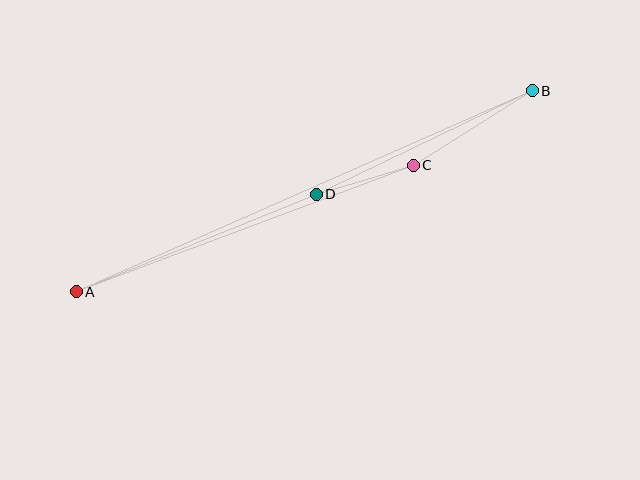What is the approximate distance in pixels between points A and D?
The distance between A and D is approximately 259 pixels.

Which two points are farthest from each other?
Points A and B are farthest from each other.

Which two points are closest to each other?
Points C and D are closest to each other.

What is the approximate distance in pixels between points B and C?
The distance between B and C is approximately 141 pixels.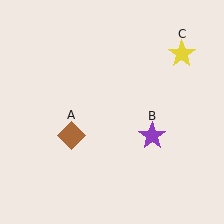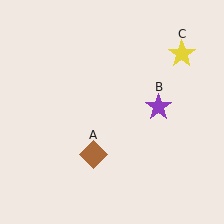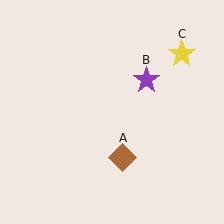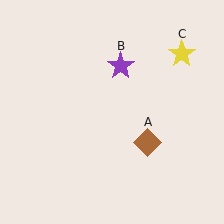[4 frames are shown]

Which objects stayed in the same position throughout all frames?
Yellow star (object C) remained stationary.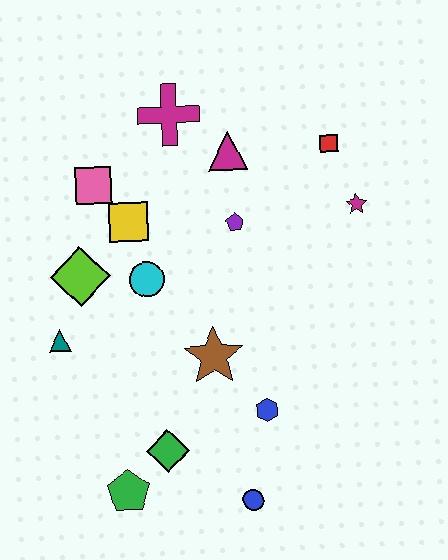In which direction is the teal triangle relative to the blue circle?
The teal triangle is to the left of the blue circle.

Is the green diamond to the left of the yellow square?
No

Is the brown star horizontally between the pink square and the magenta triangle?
Yes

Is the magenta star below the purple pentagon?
No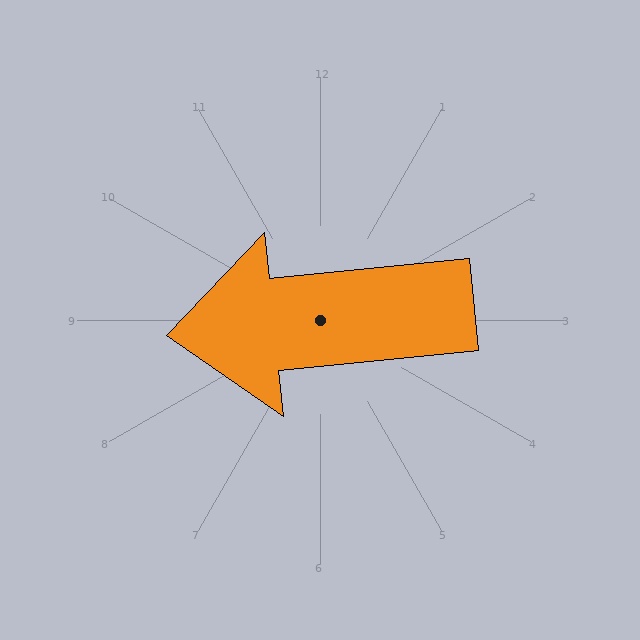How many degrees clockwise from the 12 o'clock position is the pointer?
Approximately 264 degrees.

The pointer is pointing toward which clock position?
Roughly 9 o'clock.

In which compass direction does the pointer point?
West.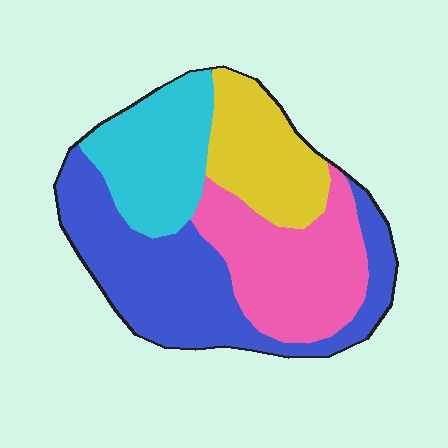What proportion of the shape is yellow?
Yellow covers 18% of the shape.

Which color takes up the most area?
Blue, at roughly 35%.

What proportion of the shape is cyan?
Cyan takes up about one fifth (1/5) of the shape.